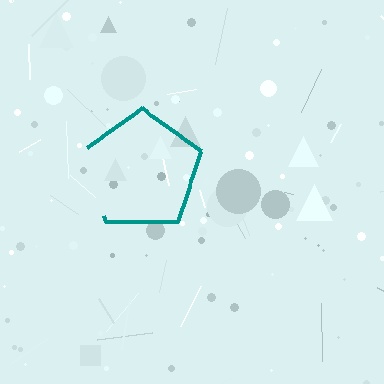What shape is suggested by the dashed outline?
The dashed outline suggests a pentagon.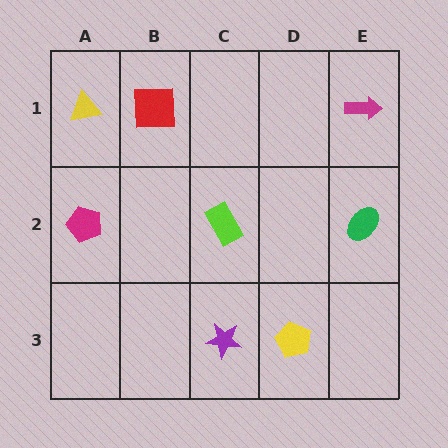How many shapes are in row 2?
3 shapes.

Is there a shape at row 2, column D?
No, that cell is empty.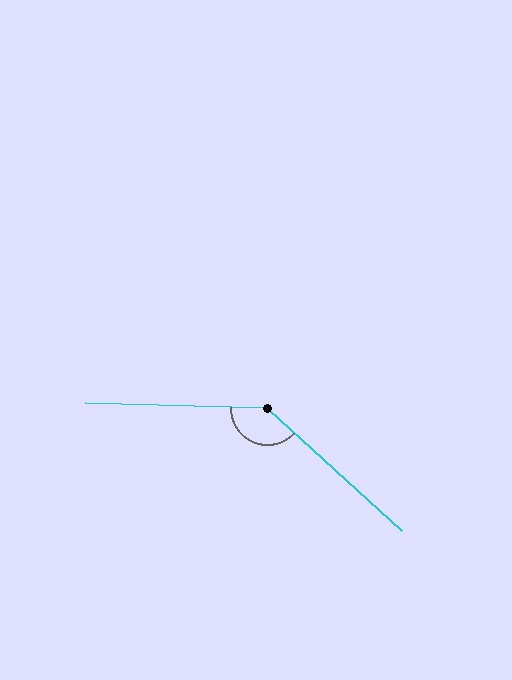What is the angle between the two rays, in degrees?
Approximately 139 degrees.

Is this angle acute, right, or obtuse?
It is obtuse.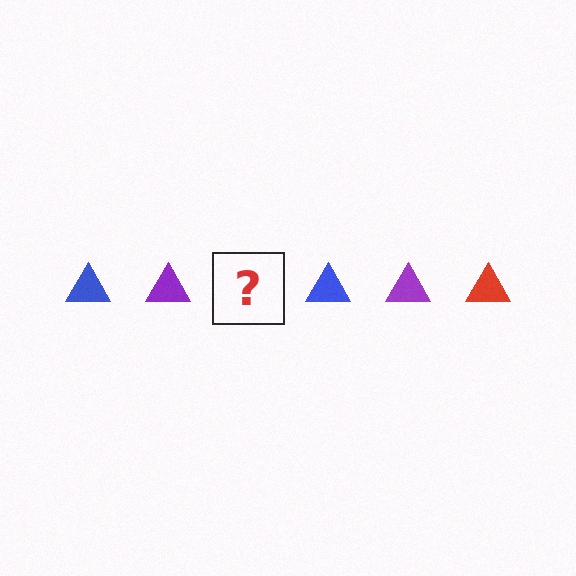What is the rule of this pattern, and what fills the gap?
The rule is that the pattern cycles through blue, purple, red triangles. The gap should be filled with a red triangle.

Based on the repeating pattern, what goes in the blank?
The blank should be a red triangle.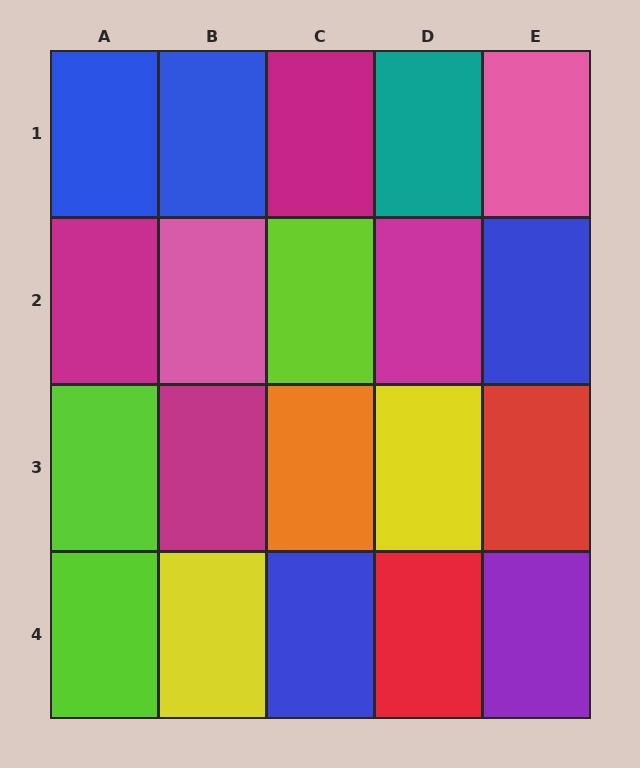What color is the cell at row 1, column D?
Teal.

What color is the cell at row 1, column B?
Blue.